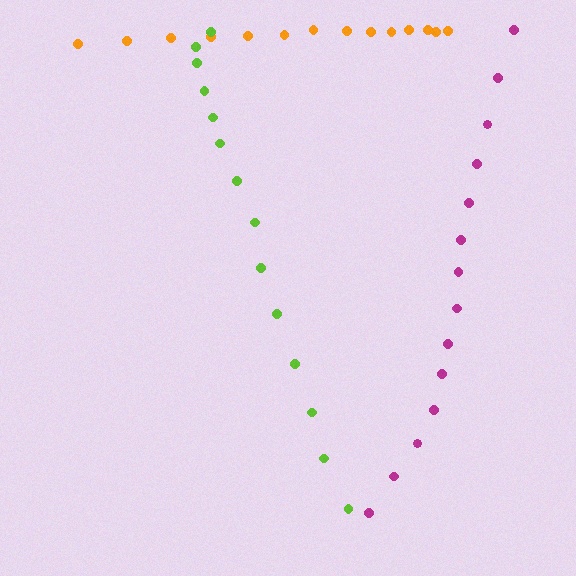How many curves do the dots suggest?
There are 3 distinct paths.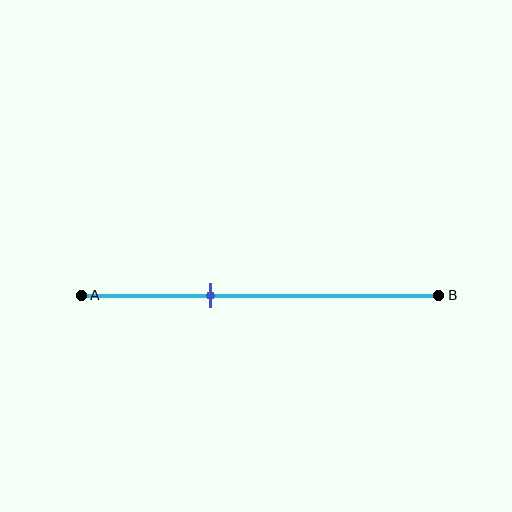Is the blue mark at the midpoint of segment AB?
No, the mark is at about 35% from A, not at the 50% midpoint.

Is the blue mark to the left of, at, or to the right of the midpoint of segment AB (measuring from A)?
The blue mark is to the left of the midpoint of segment AB.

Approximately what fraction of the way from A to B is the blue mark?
The blue mark is approximately 35% of the way from A to B.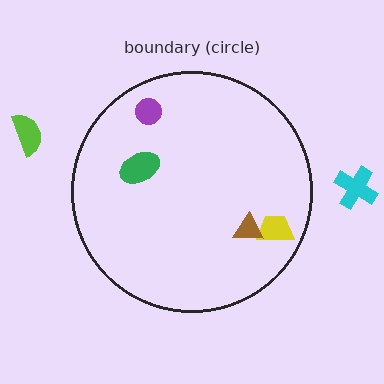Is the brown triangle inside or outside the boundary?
Inside.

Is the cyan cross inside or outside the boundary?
Outside.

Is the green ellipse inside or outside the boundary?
Inside.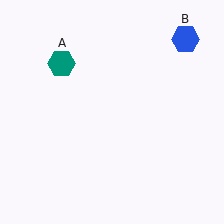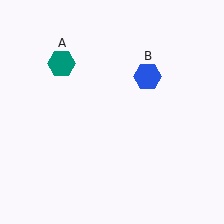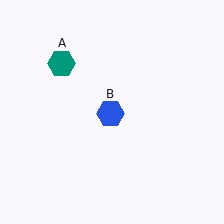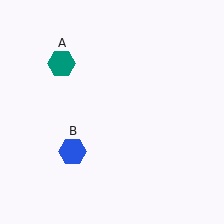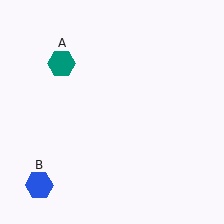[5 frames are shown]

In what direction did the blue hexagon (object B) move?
The blue hexagon (object B) moved down and to the left.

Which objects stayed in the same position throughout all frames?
Teal hexagon (object A) remained stationary.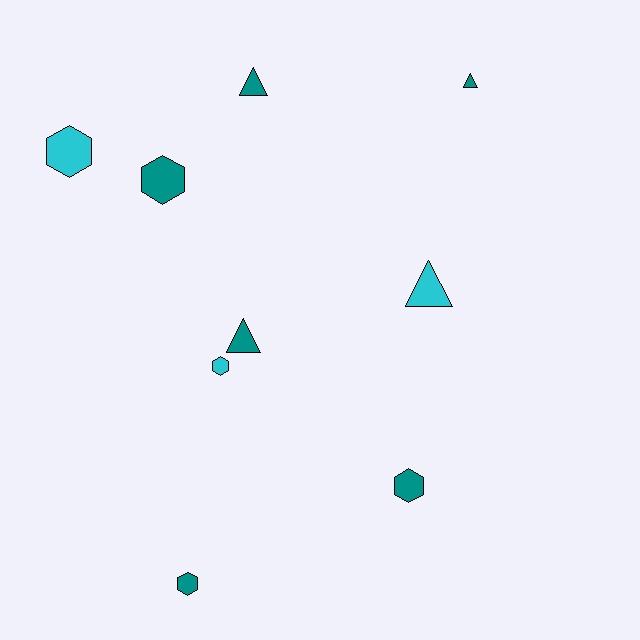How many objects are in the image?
There are 9 objects.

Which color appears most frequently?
Teal, with 6 objects.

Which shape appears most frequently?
Hexagon, with 5 objects.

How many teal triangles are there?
There are 3 teal triangles.